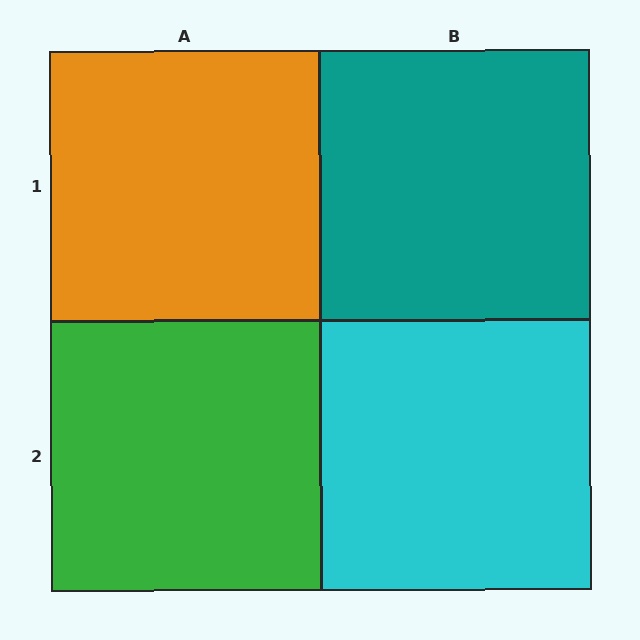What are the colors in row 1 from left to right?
Orange, teal.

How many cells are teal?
1 cell is teal.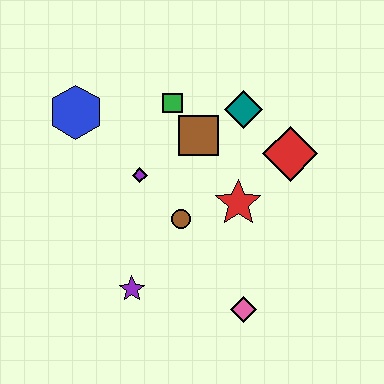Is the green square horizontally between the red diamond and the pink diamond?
No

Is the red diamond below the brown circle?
No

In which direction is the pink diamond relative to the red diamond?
The pink diamond is below the red diamond.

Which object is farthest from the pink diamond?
The blue hexagon is farthest from the pink diamond.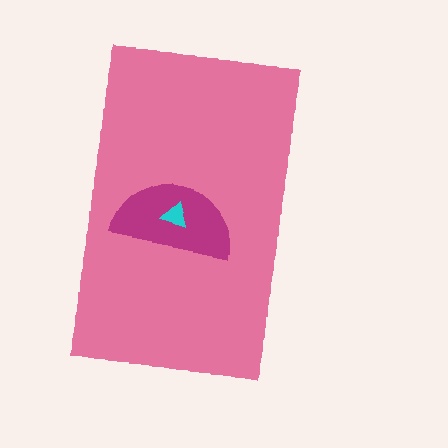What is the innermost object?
The cyan triangle.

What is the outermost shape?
The pink rectangle.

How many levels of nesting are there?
3.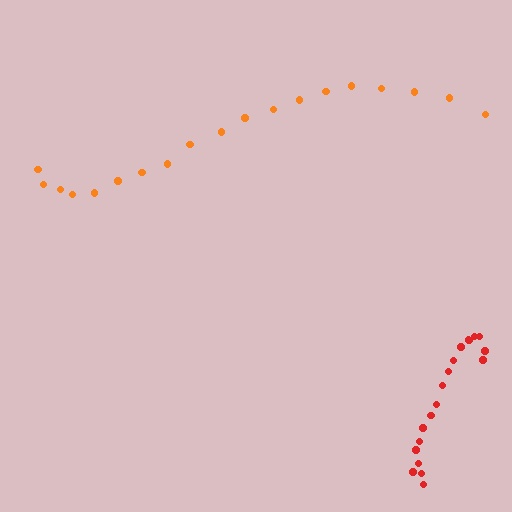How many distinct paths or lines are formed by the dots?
There are 2 distinct paths.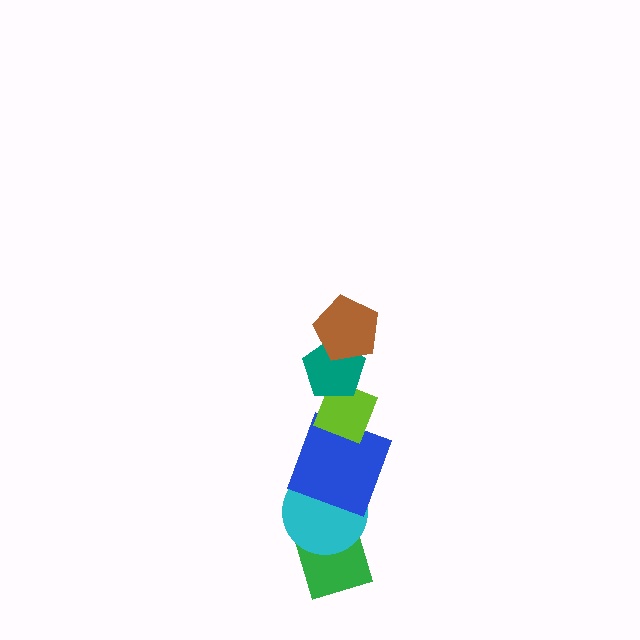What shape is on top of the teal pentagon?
The brown pentagon is on top of the teal pentagon.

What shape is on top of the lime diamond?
The teal pentagon is on top of the lime diamond.